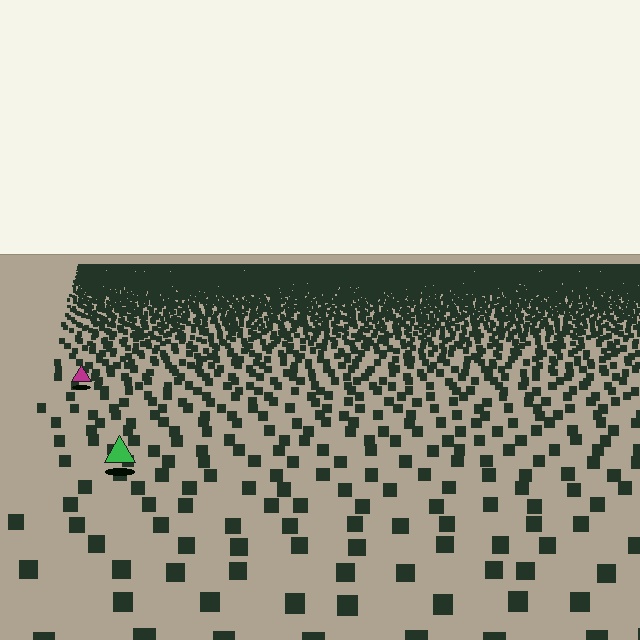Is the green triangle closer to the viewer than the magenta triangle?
Yes. The green triangle is closer — you can tell from the texture gradient: the ground texture is coarser near it.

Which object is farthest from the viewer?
The magenta triangle is farthest from the viewer. It appears smaller and the ground texture around it is denser.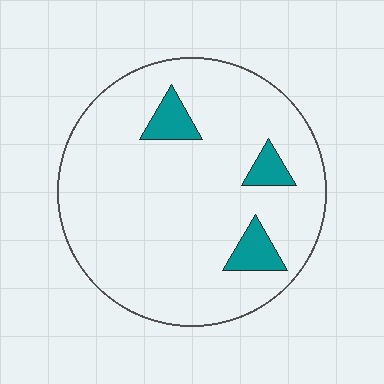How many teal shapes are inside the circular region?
3.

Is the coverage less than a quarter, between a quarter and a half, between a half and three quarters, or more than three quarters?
Less than a quarter.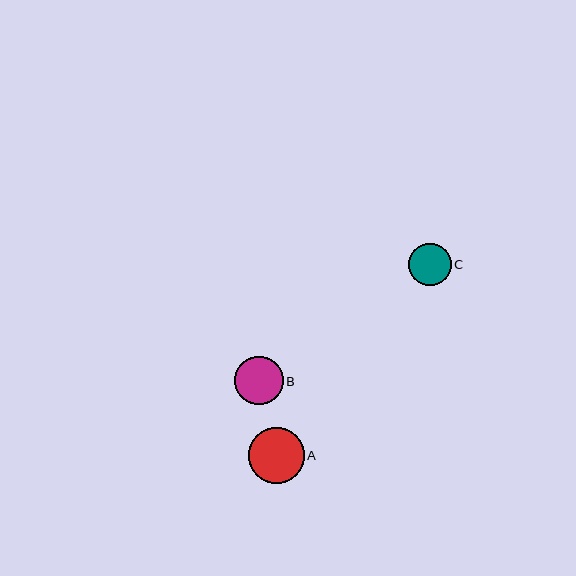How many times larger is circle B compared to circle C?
Circle B is approximately 1.1 times the size of circle C.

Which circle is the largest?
Circle A is the largest with a size of approximately 56 pixels.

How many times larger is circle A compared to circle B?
Circle A is approximately 1.2 times the size of circle B.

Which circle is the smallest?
Circle C is the smallest with a size of approximately 43 pixels.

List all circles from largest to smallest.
From largest to smallest: A, B, C.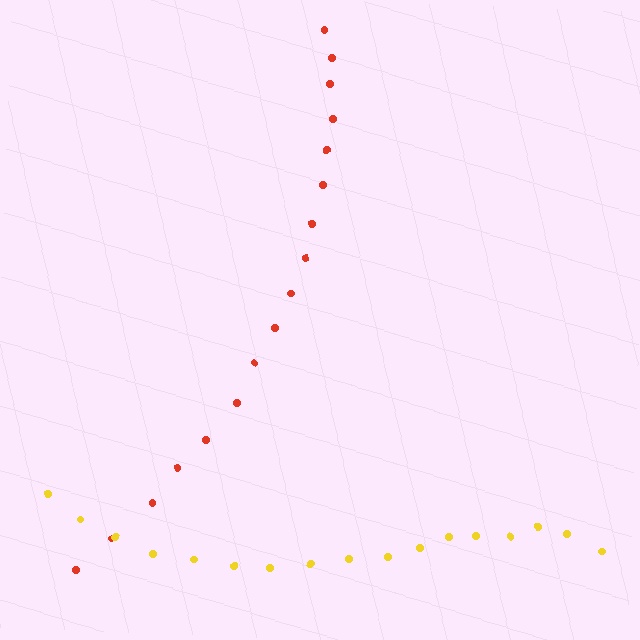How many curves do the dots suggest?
There are 2 distinct paths.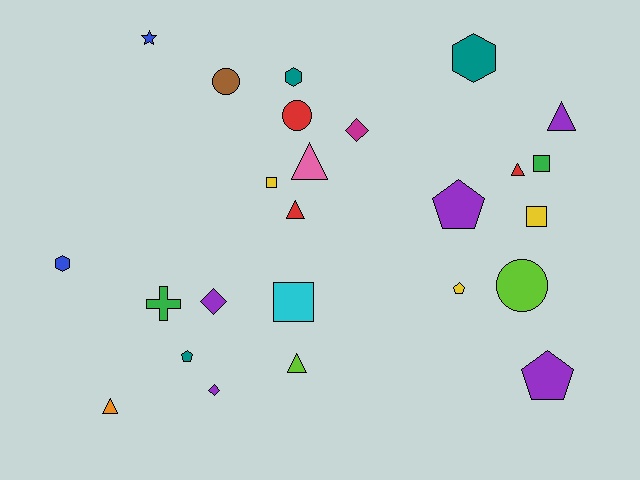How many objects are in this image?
There are 25 objects.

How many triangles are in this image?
There are 6 triangles.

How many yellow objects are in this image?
There are 3 yellow objects.